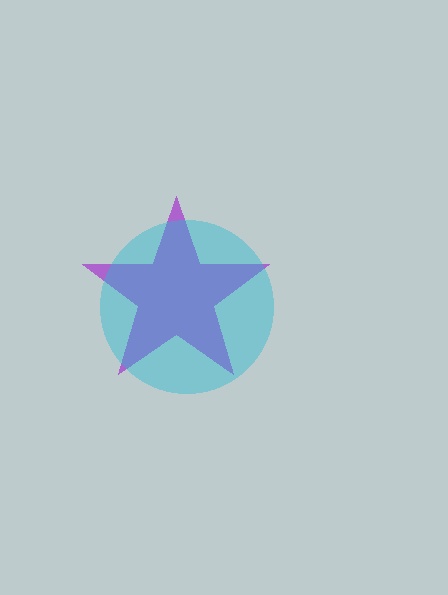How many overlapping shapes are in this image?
There are 2 overlapping shapes in the image.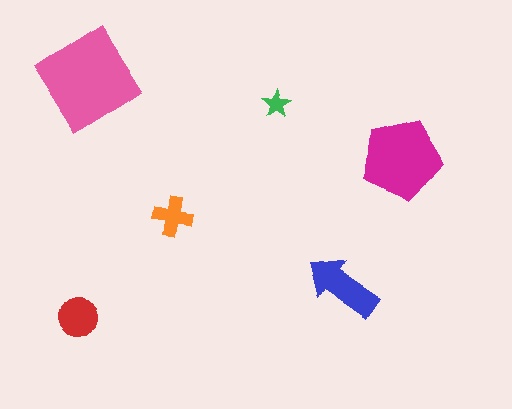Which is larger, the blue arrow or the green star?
The blue arrow.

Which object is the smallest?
The green star.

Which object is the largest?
The pink diamond.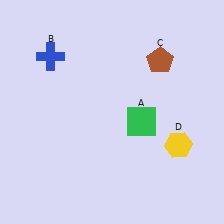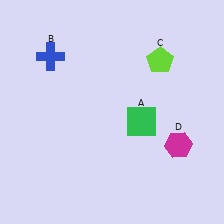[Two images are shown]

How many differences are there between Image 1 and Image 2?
There are 2 differences between the two images.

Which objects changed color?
C changed from brown to lime. D changed from yellow to magenta.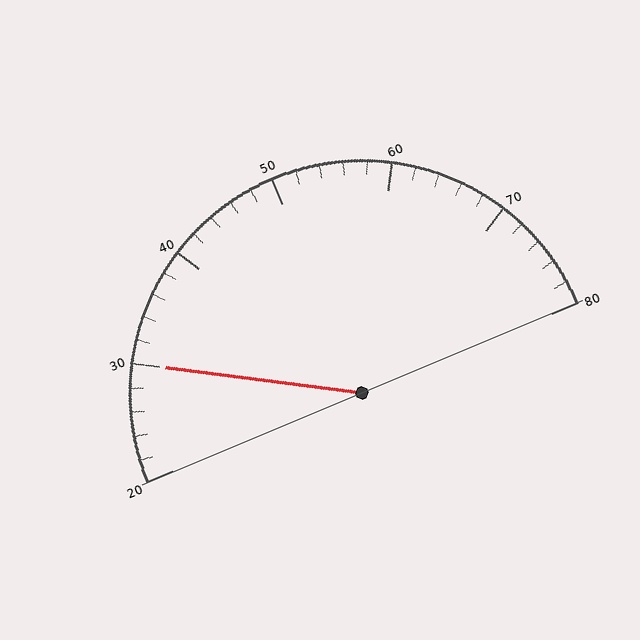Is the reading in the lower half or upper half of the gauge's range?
The reading is in the lower half of the range (20 to 80).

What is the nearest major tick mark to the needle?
The nearest major tick mark is 30.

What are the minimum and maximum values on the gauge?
The gauge ranges from 20 to 80.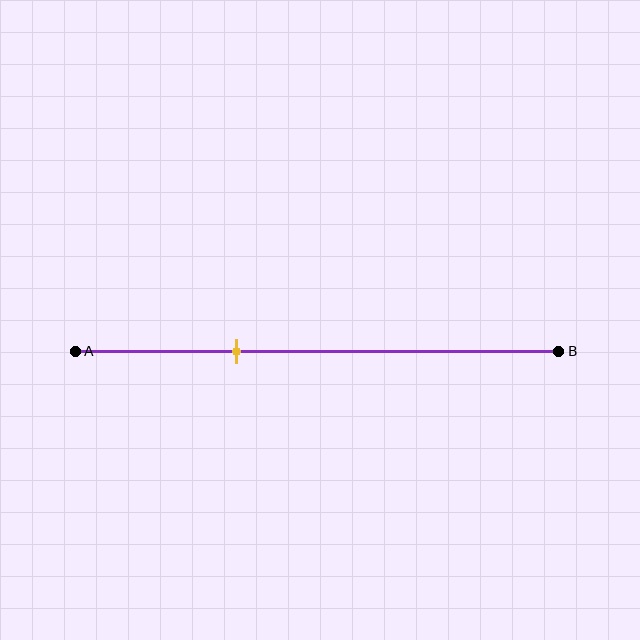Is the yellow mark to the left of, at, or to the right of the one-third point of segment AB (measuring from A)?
The yellow mark is approximately at the one-third point of segment AB.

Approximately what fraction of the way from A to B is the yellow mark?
The yellow mark is approximately 35% of the way from A to B.